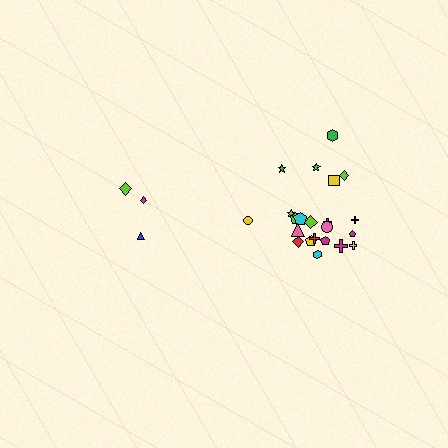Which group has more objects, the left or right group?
The right group.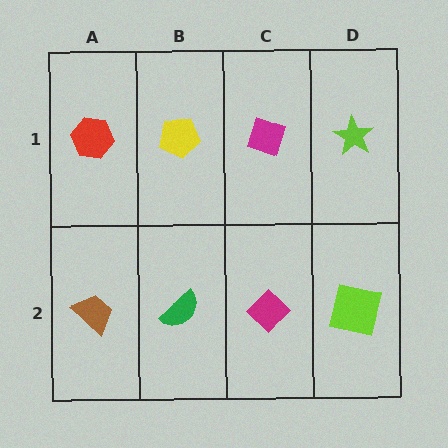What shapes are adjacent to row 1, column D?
A lime square (row 2, column D), a magenta diamond (row 1, column C).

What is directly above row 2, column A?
A red hexagon.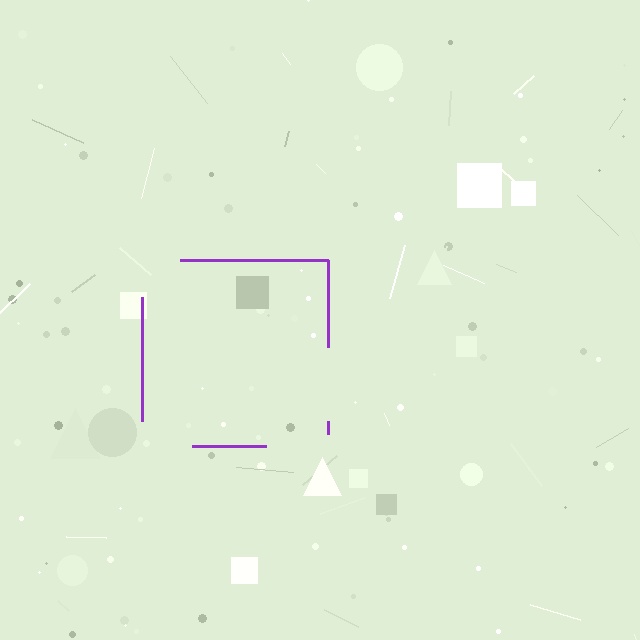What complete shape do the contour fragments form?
The contour fragments form a square.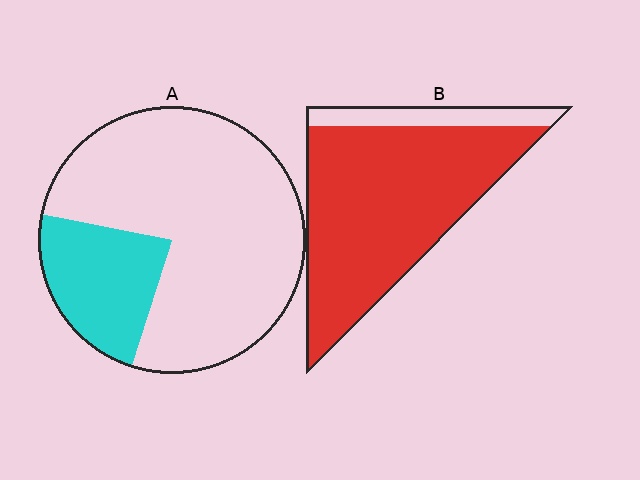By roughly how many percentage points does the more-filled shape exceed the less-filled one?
By roughly 60 percentage points (B over A).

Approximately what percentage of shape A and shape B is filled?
A is approximately 25% and B is approximately 85%.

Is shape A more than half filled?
No.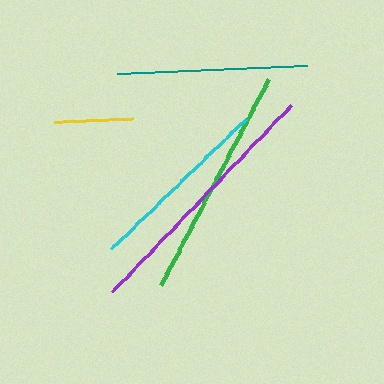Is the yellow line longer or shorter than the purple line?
The purple line is longer than the yellow line.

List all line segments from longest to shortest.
From longest to shortest: purple, green, teal, cyan, yellow.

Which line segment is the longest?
The purple line is the longest at approximately 259 pixels.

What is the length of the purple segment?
The purple segment is approximately 259 pixels long.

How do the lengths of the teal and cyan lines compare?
The teal and cyan lines are approximately the same length.